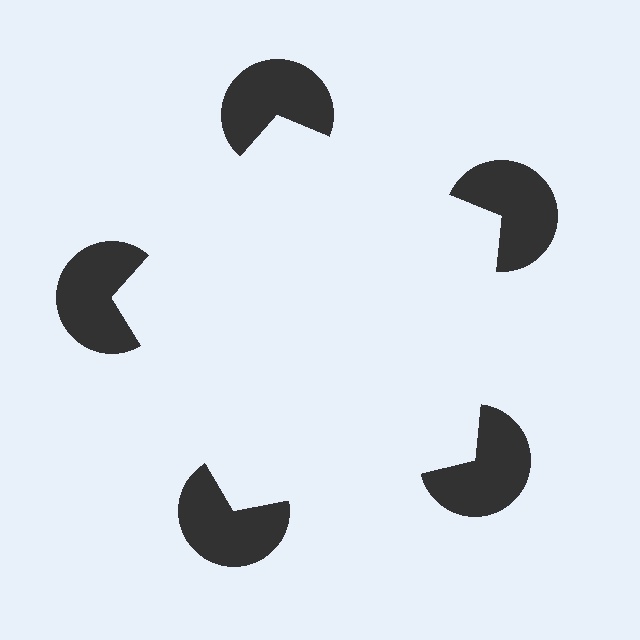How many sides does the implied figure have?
5 sides.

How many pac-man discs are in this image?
There are 5 — one at each vertex of the illusory pentagon.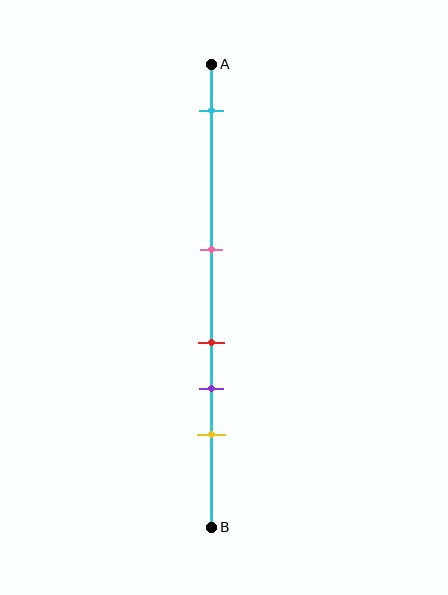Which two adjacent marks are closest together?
The red and purple marks are the closest adjacent pair.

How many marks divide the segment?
There are 5 marks dividing the segment.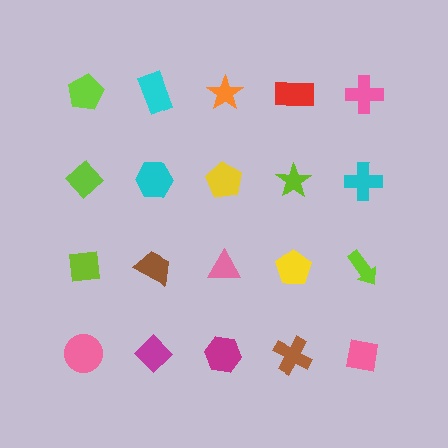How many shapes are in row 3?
5 shapes.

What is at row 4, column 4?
A brown cross.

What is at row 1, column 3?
An orange star.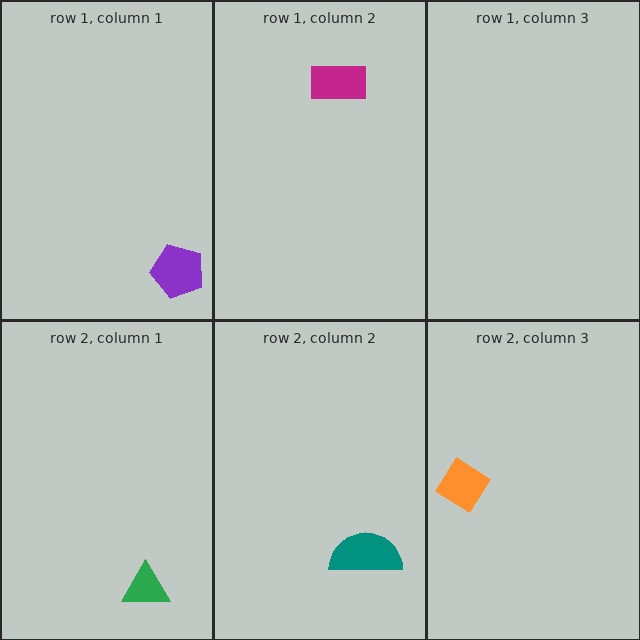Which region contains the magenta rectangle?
The row 1, column 2 region.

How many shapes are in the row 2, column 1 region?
1.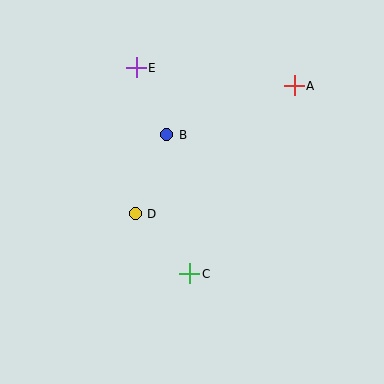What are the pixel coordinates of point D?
Point D is at (135, 214).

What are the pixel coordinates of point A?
Point A is at (294, 86).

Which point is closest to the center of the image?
Point D at (135, 214) is closest to the center.